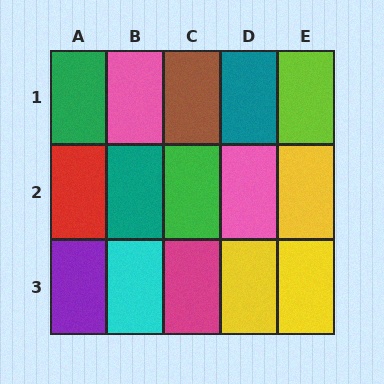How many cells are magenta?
1 cell is magenta.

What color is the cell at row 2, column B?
Teal.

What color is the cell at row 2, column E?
Yellow.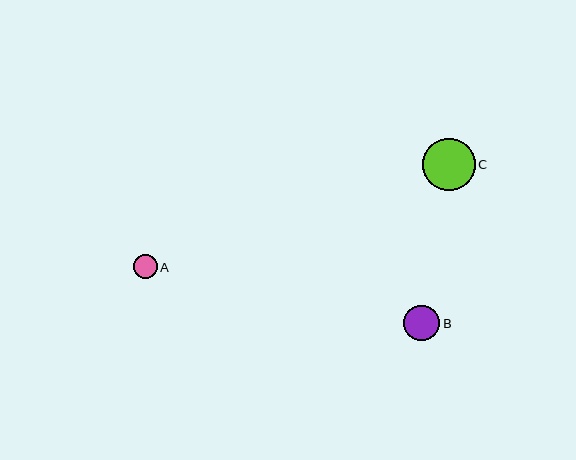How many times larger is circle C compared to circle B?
Circle C is approximately 1.5 times the size of circle B.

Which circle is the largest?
Circle C is the largest with a size of approximately 52 pixels.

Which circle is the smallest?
Circle A is the smallest with a size of approximately 24 pixels.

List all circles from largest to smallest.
From largest to smallest: C, B, A.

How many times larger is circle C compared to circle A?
Circle C is approximately 2.2 times the size of circle A.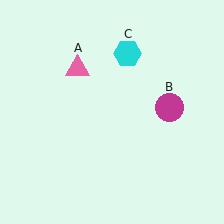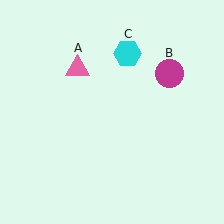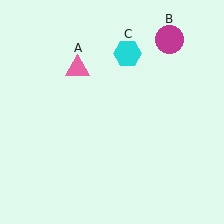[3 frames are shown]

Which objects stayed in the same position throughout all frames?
Pink triangle (object A) and cyan hexagon (object C) remained stationary.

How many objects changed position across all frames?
1 object changed position: magenta circle (object B).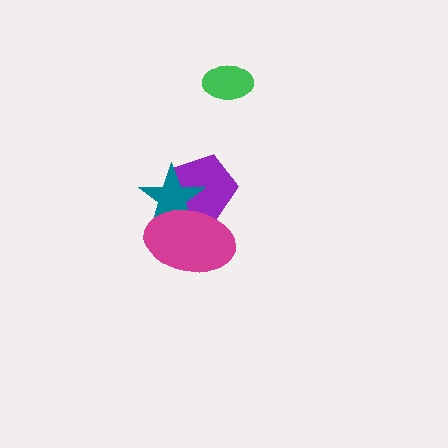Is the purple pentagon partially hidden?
Yes, it is partially covered by another shape.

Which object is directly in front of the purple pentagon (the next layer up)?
The teal star is directly in front of the purple pentagon.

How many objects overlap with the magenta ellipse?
2 objects overlap with the magenta ellipse.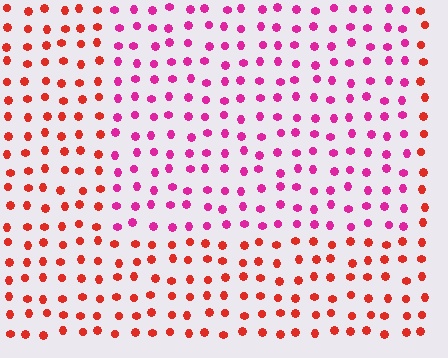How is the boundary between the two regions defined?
The boundary is defined purely by a slight shift in hue (about 42 degrees). Spacing, size, and orientation are identical on both sides.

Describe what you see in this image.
The image is filled with small red elements in a uniform arrangement. A rectangle-shaped region is visible where the elements are tinted to a slightly different hue, forming a subtle color boundary.